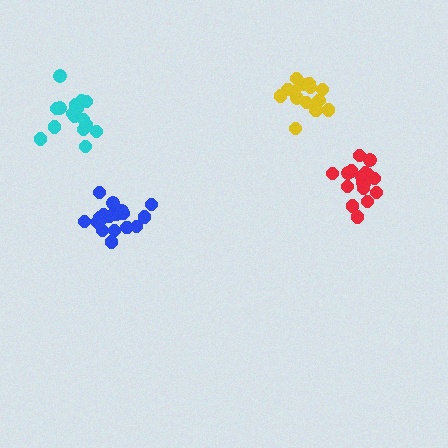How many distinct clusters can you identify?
There are 4 distinct clusters.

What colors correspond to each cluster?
The clusters are colored: red, yellow, cyan, blue.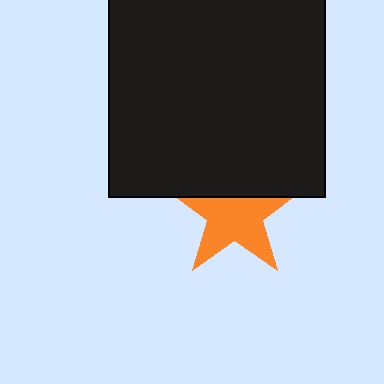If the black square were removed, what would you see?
You would see the complete orange star.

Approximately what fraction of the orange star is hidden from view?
Roughly 31% of the orange star is hidden behind the black square.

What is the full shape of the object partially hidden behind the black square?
The partially hidden object is an orange star.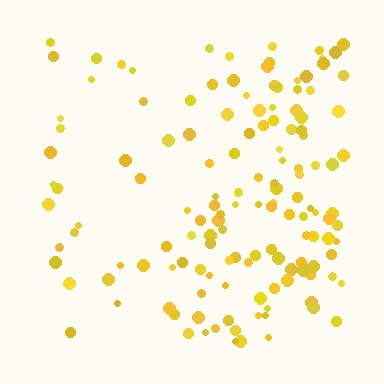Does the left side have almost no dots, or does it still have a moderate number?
Still a moderate number, just noticeably fewer than the right.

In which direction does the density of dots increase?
From left to right, with the right side densest.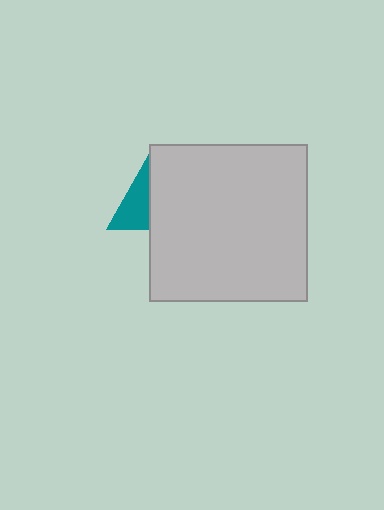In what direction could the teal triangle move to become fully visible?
The teal triangle could move left. That would shift it out from behind the light gray square entirely.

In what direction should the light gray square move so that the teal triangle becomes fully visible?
The light gray square should move right. That is the shortest direction to clear the overlap and leave the teal triangle fully visible.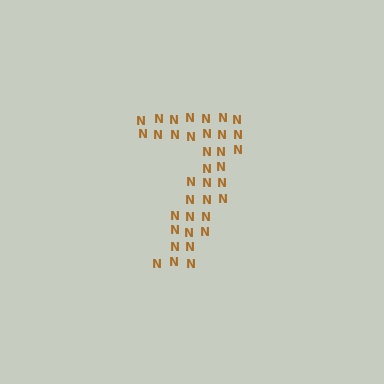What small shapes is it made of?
It is made of small letter N's.